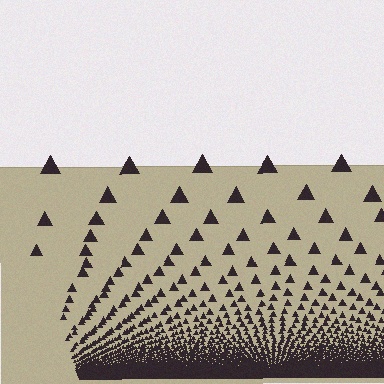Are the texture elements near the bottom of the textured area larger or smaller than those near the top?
Smaller. The gradient is inverted — elements near the bottom are smaller and denser.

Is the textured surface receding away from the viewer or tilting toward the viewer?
The surface appears to tilt toward the viewer. Texture elements get larger and sparser toward the top.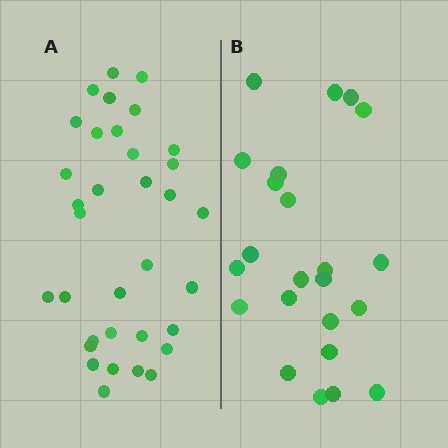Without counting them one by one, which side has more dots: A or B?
Region A (the left region) has more dots.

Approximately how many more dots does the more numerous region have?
Region A has roughly 12 or so more dots than region B.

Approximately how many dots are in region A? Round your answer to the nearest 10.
About 30 dots. (The exact count is 34, which rounds to 30.)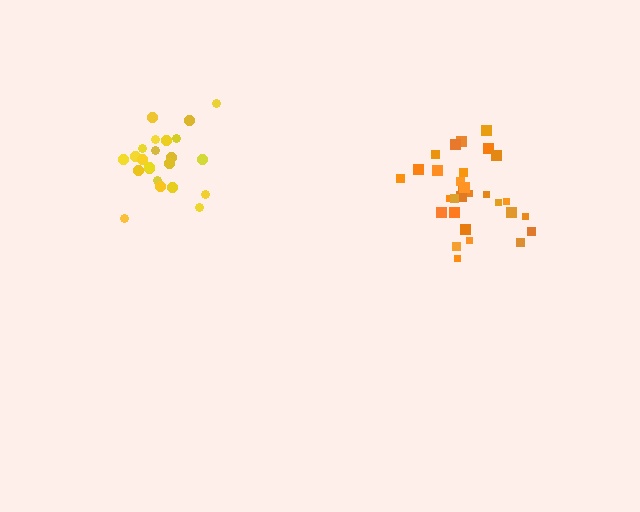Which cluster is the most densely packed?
Orange.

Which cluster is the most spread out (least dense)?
Yellow.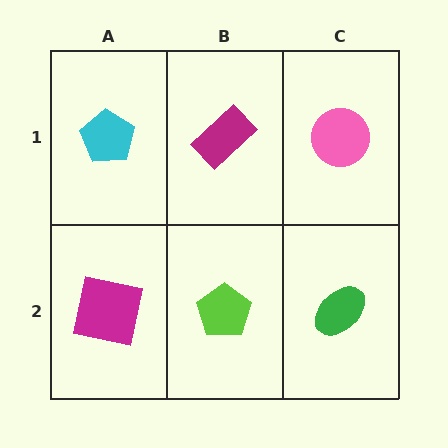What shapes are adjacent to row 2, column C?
A pink circle (row 1, column C), a lime pentagon (row 2, column B).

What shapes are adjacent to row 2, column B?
A magenta rectangle (row 1, column B), a magenta square (row 2, column A), a green ellipse (row 2, column C).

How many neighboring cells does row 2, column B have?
3.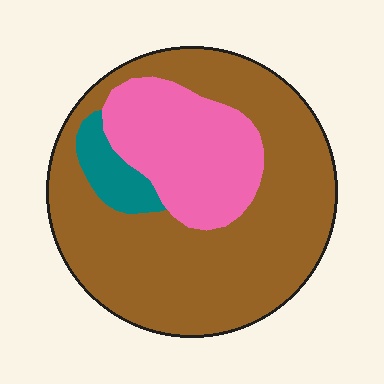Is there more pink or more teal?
Pink.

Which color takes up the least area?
Teal, at roughly 5%.